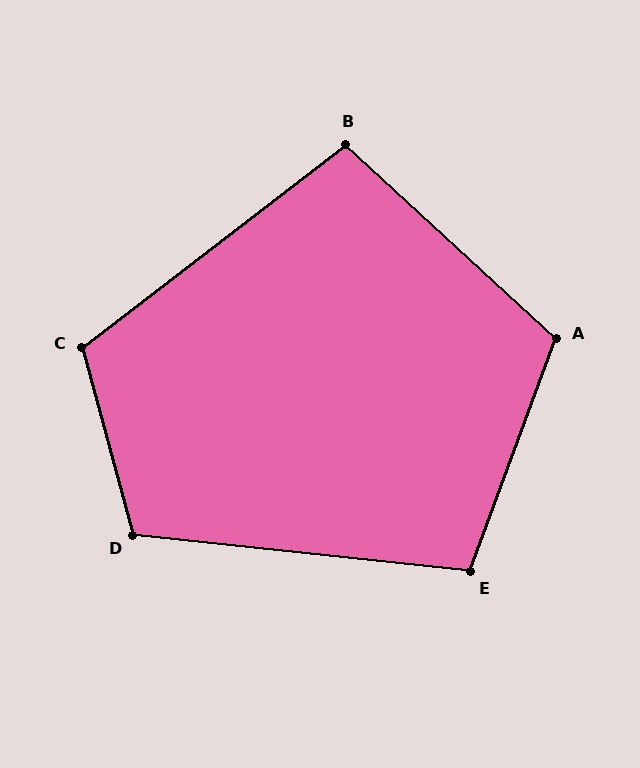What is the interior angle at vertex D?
Approximately 111 degrees (obtuse).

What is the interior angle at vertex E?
Approximately 104 degrees (obtuse).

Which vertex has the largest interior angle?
C, at approximately 113 degrees.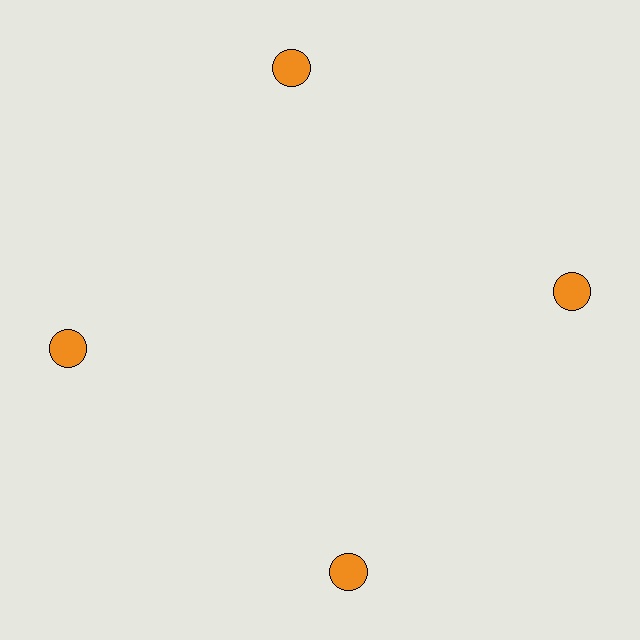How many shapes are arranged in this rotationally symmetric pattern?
There are 4 shapes, arranged in 4 groups of 1.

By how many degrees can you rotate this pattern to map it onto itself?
The pattern maps onto itself every 90 degrees of rotation.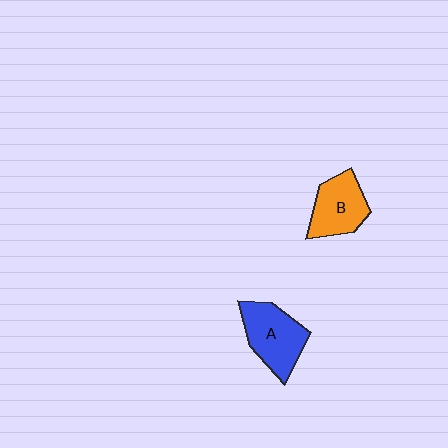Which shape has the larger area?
Shape A (blue).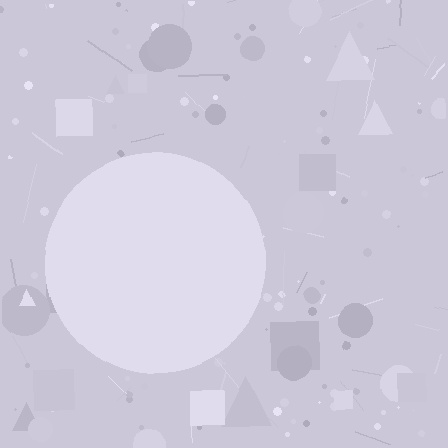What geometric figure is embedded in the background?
A circle is embedded in the background.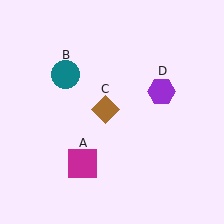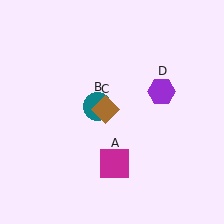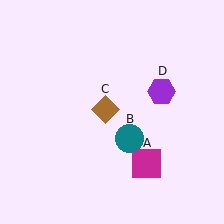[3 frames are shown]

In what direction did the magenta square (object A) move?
The magenta square (object A) moved right.